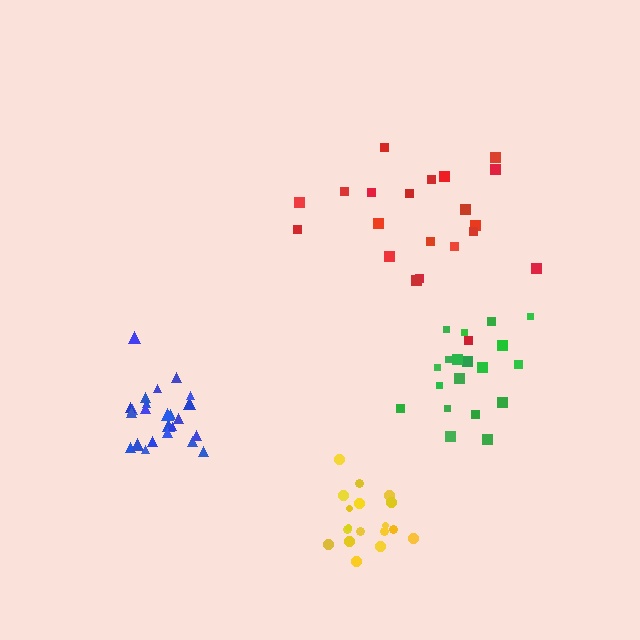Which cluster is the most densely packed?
Blue.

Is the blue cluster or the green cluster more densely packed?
Blue.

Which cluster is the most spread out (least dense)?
Red.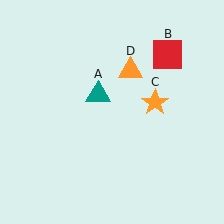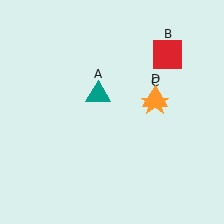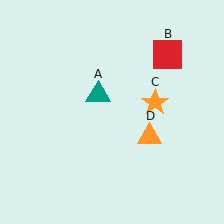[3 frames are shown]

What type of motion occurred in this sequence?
The orange triangle (object D) rotated clockwise around the center of the scene.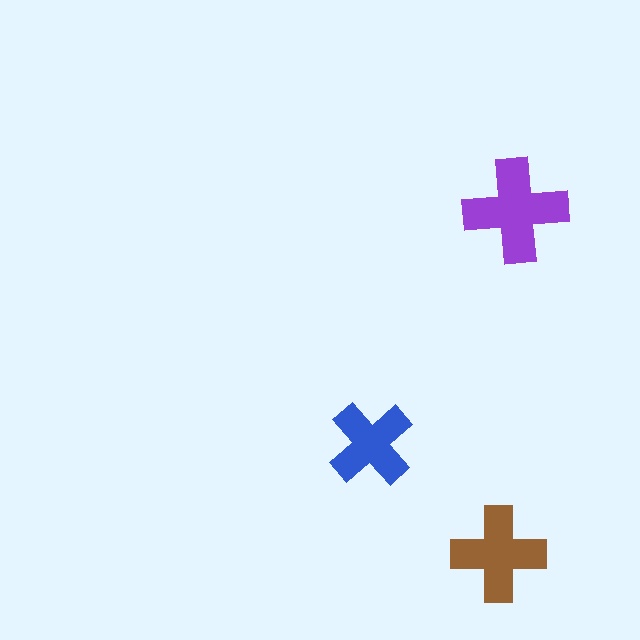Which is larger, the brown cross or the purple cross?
The purple one.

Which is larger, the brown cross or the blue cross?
The brown one.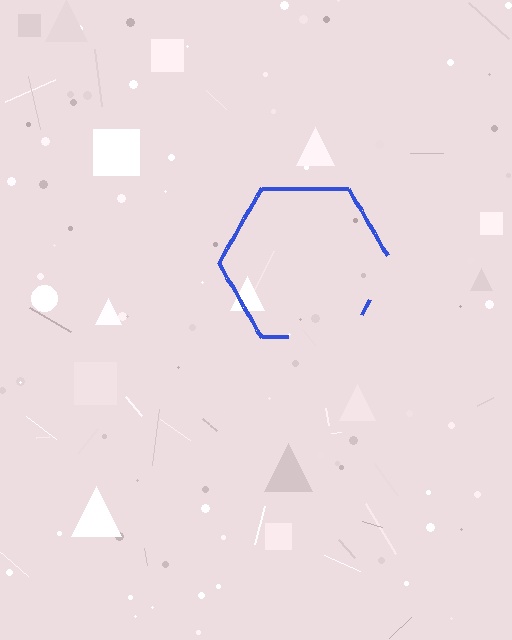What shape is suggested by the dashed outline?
The dashed outline suggests a hexagon.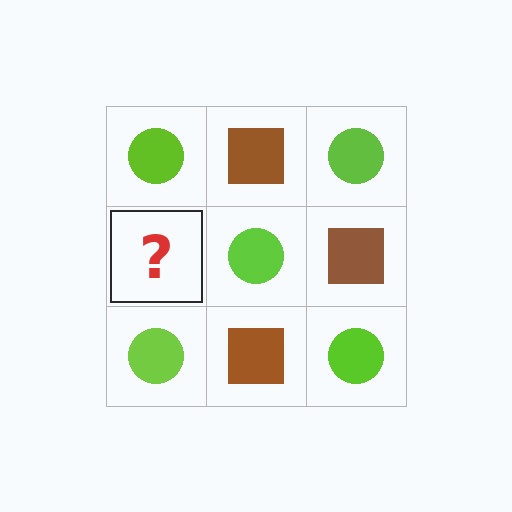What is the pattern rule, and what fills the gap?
The rule is that it alternates lime circle and brown square in a checkerboard pattern. The gap should be filled with a brown square.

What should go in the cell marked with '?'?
The missing cell should contain a brown square.